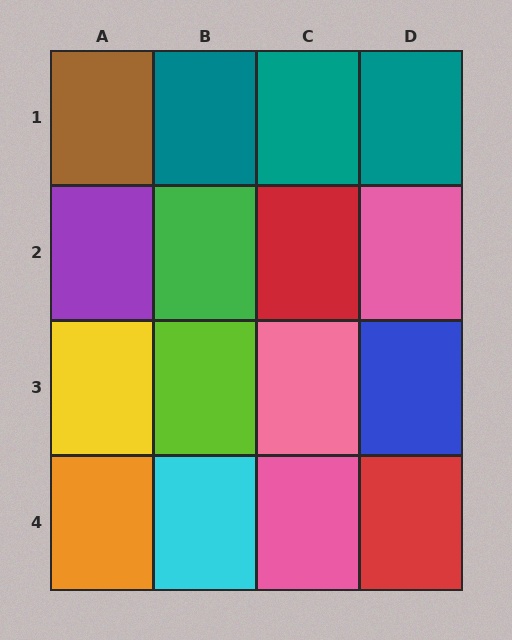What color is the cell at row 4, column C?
Pink.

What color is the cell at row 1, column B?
Teal.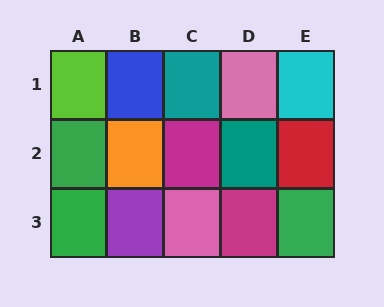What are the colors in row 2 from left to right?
Green, orange, magenta, teal, red.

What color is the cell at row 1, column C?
Teal.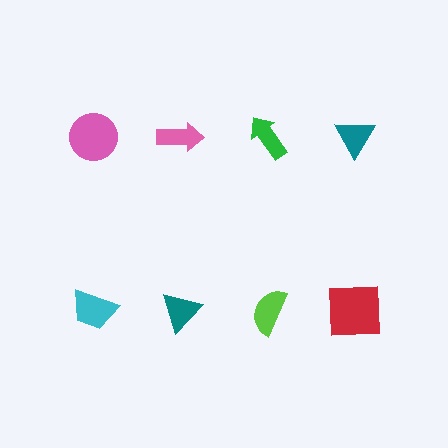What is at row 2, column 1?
A cyan trapezoid.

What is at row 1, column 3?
A green arrow.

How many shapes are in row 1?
4 shapes.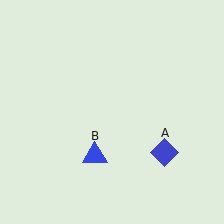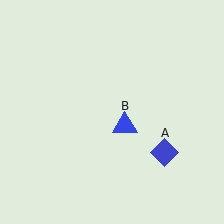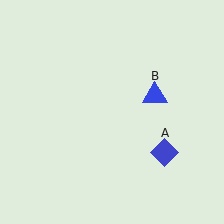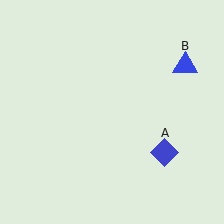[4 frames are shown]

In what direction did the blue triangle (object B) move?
The blue triangle (object B) moved up and to the right.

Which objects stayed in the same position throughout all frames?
Blue diamond (object A) remained stationary.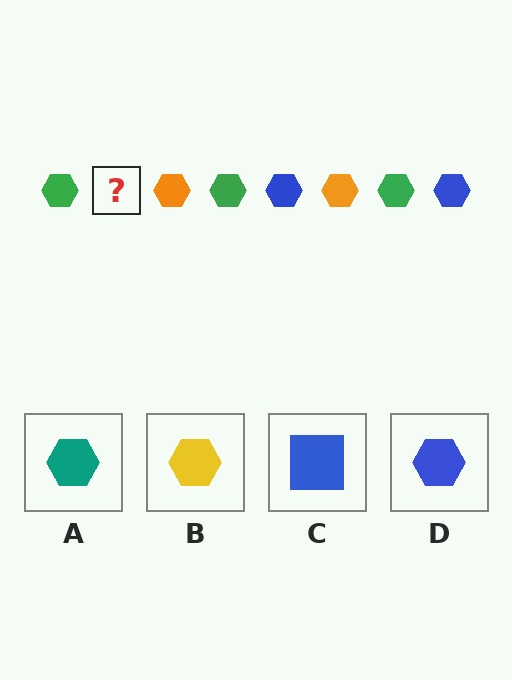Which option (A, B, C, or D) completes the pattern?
D.